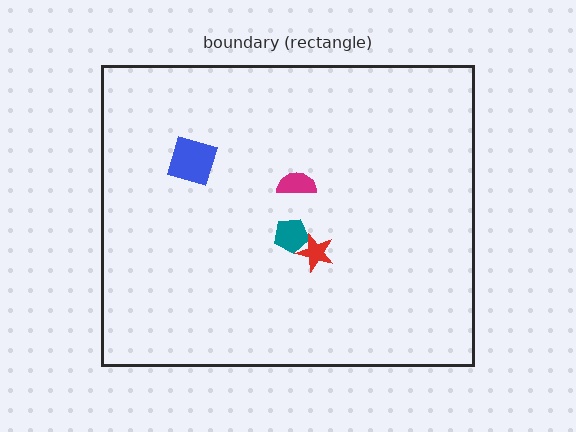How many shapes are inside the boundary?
4 inside, 0 outside.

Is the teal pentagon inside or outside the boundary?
Inside.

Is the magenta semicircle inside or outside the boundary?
Inside.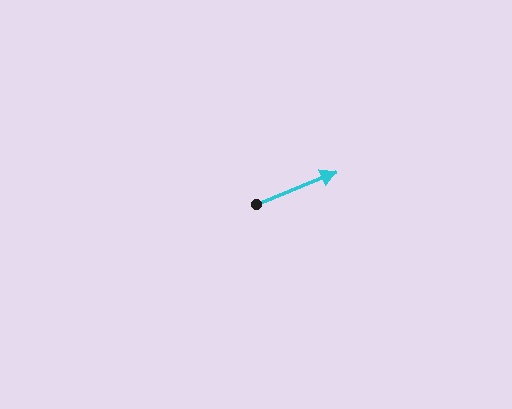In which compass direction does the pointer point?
East.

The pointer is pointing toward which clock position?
Roughly 2 o'clock.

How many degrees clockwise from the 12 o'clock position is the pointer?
Approximately 68 degrees.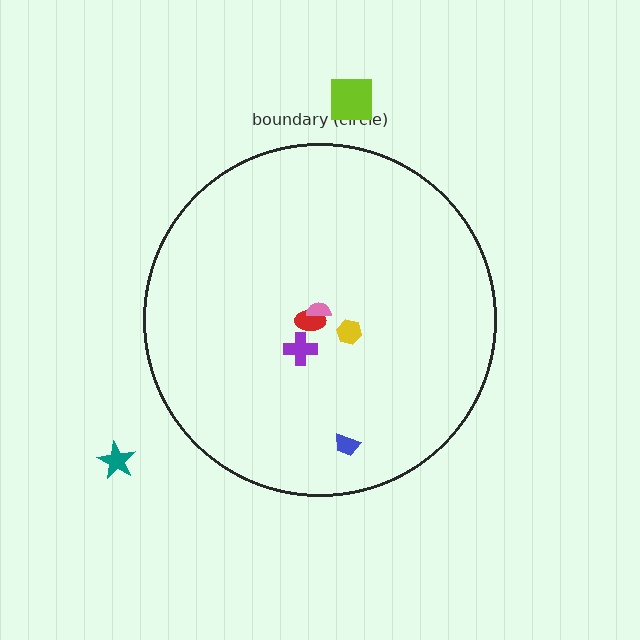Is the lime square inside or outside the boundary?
Outside.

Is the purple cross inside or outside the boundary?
Inside.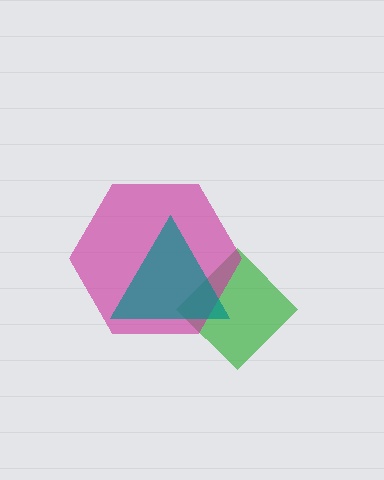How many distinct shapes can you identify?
There are 3 distinct shapes: a green diamond, a magenta hexagon, a teal triangle.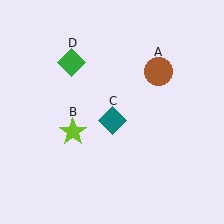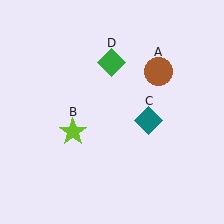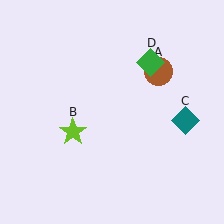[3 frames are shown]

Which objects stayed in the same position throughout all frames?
Brown circle (object A) and lime star (object B) remained stationary.